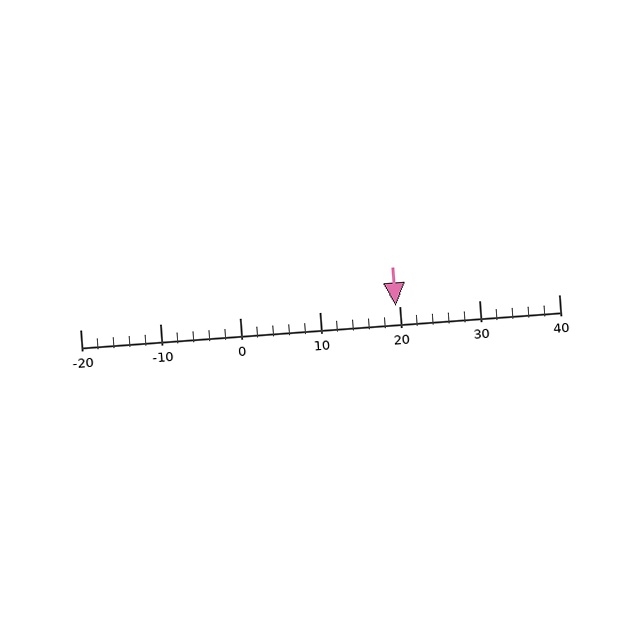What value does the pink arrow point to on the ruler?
The pink arrow points to approximately 20.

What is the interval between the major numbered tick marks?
The major tick marks are spaced 10 units apart.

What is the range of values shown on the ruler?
The ruler shows values from -20 to 40.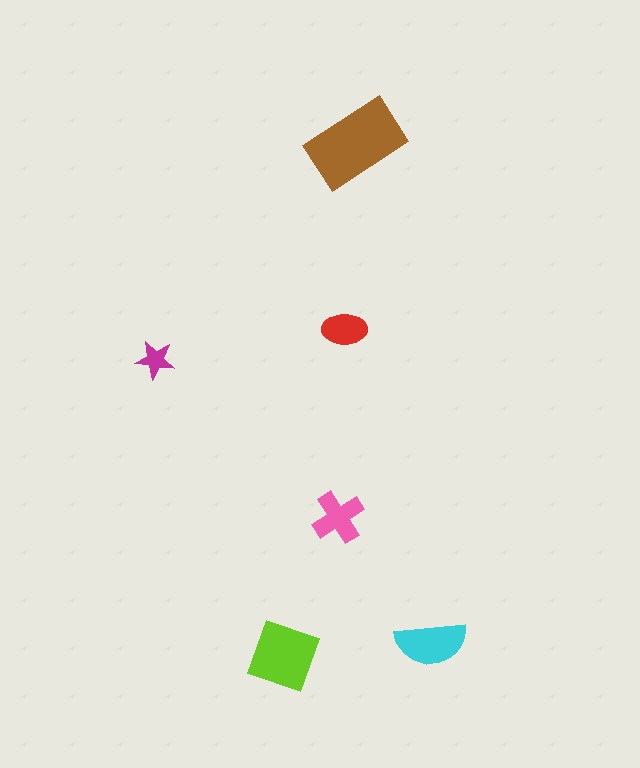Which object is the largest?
The brown rectangle.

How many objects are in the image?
There are 6 objects in the image.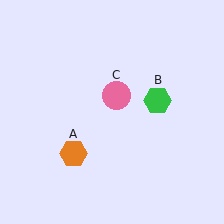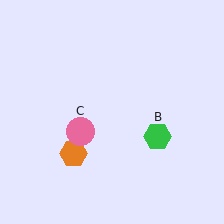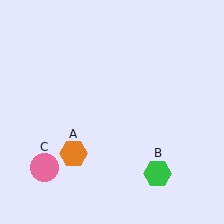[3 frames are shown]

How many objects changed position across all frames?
2 objects changed position: green hexagon (object B), pink circle (object C).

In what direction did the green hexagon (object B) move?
The green hexagon (object B) moved down.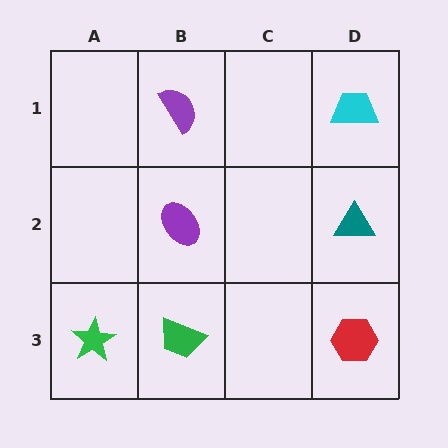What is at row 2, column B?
A purple ellipse.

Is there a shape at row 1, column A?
No, that cell is empty.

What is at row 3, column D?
A red hexagon.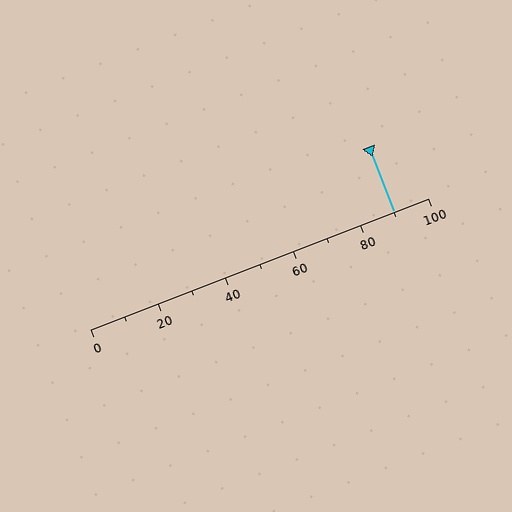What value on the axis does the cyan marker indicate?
The marker indicates approximately 90.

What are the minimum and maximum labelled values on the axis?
The axis runs from 0 to 100.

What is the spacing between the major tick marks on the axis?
The major ticks are spaced 20 apart.